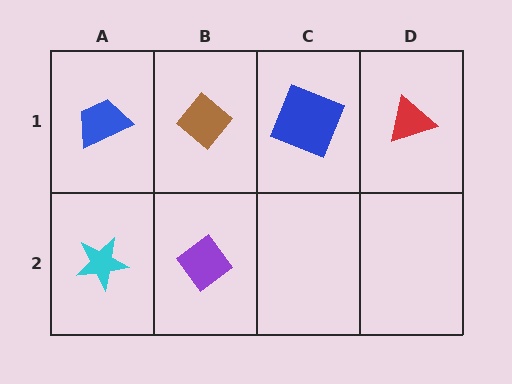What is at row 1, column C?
A blue square.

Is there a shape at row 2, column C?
No, that cell is empty.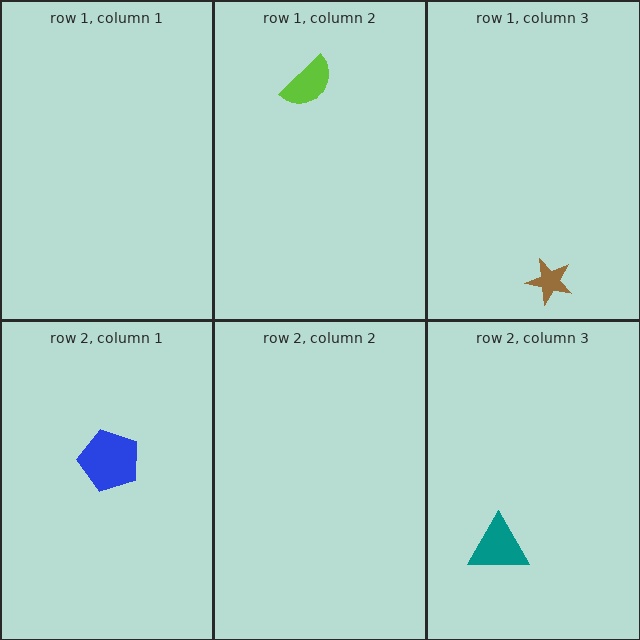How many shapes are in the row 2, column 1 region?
1.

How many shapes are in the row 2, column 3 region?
1.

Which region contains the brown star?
The row 1, column 3 region.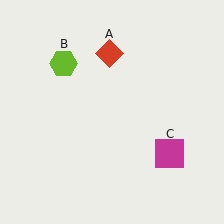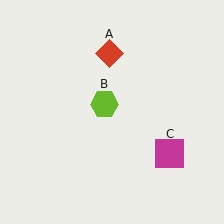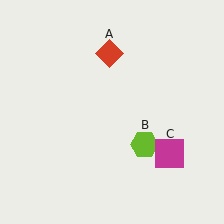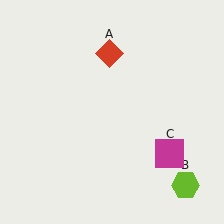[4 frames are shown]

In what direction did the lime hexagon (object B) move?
The lime hexagon (object B) moved down and to the right.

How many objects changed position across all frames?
1 object changed position: lime hexagon (object B).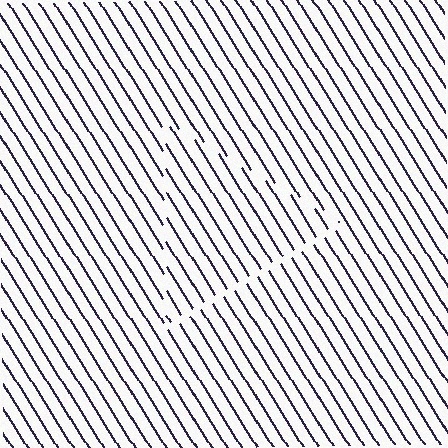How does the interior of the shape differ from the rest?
The interior of the shape contains the same grating, shifted by half a period — the contour is defined by the phase discontinuity where line-ends from the inner and outer gratings abut.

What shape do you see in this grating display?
An illusory triangle. The interior of the shape contains the same grating, shifted by half a period — the contour is defined by the phase discontinuity where line-ends from the inner and outer gratings abut.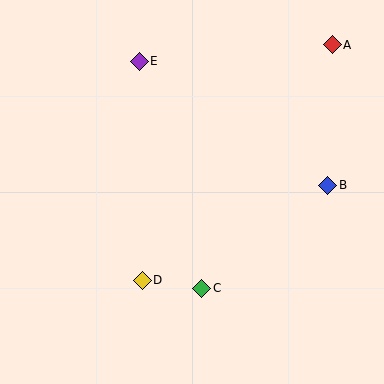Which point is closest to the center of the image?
Point C at (202, 288) is closest to the center.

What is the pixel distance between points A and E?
The distance between A and E is 193 pixels.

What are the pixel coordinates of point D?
Point D is at (142, 280).